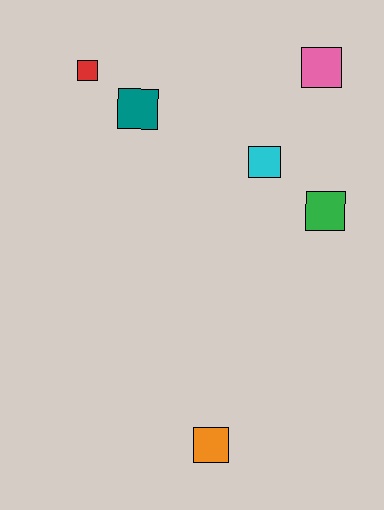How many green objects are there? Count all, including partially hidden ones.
There is 1 green object.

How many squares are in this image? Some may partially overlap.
There are 6 squares.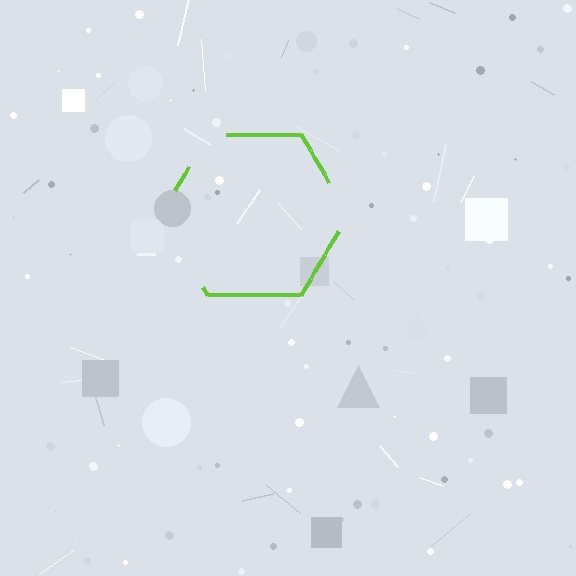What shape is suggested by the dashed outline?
The dashed outline suggests a hexagon.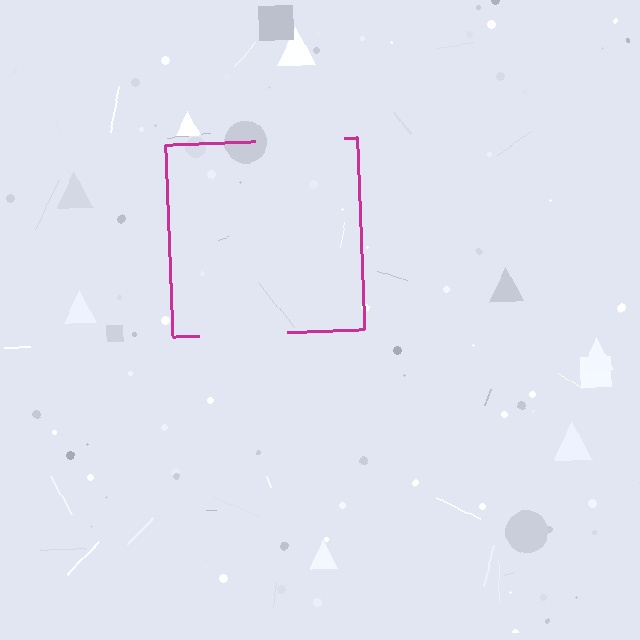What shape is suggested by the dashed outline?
The dashed outline suggests a square.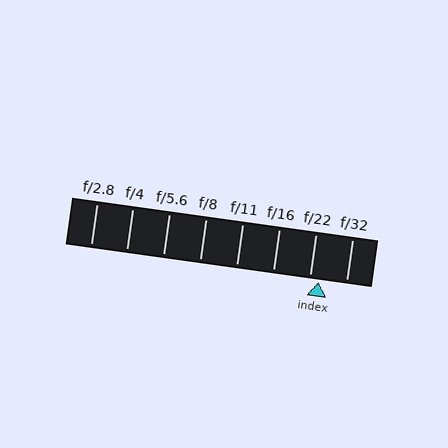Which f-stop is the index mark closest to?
The index mark is closest to f/22.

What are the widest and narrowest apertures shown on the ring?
The widest aperture shown is f/2.8 and the narrowest is f/32.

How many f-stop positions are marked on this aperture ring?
There are 8 f-stop positions marked.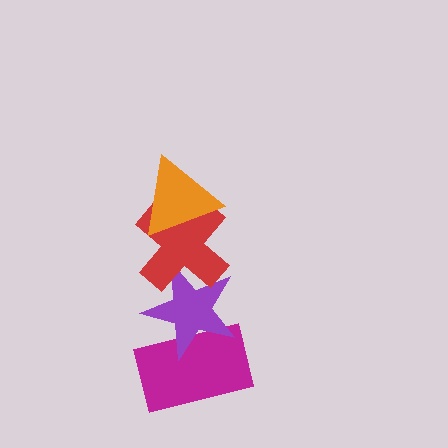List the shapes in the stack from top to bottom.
From top to bottom: the orange triangle, the red cross, the purple star, the magenta rectangle.